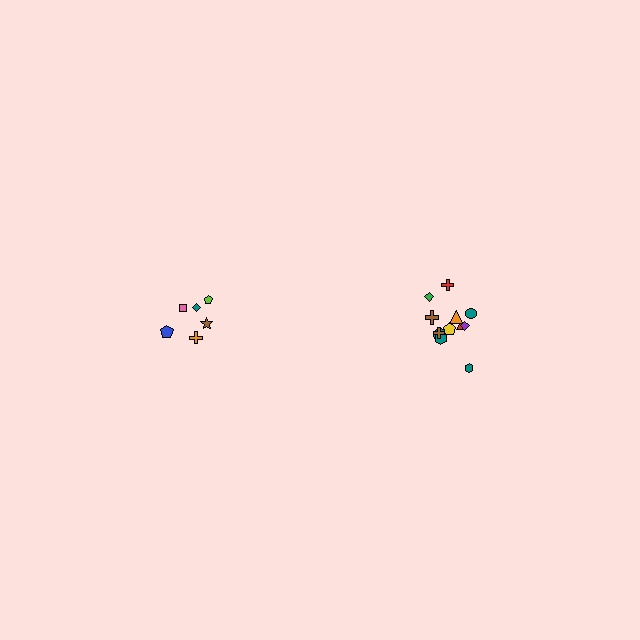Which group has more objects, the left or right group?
The right group.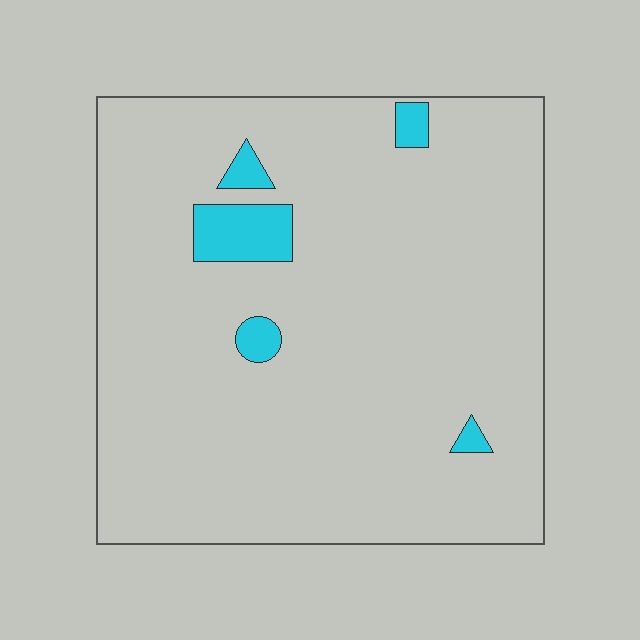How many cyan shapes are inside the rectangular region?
5.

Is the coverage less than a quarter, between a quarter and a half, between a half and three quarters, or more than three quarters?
Less than a quarter.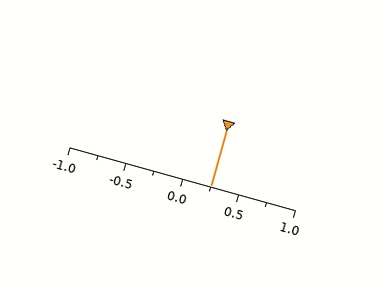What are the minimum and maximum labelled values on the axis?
The axis runs from -1.0 to 1.0.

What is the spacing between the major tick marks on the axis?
The major ticks are spaced 0.5 apart.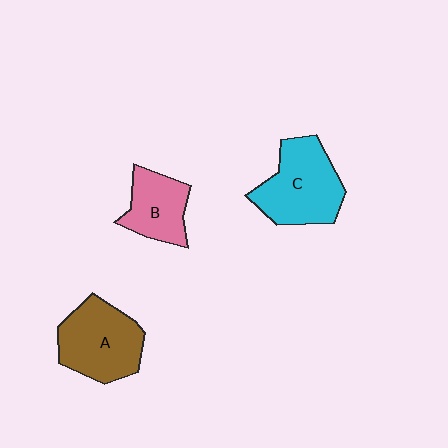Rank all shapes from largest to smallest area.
From largest to smallest: C (cyan), A (brown), B (pink).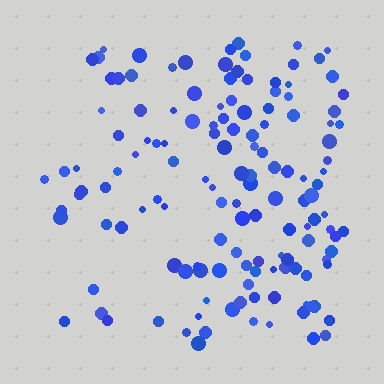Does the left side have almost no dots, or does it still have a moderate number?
Still a moderate number, just noticeably fewer than the right.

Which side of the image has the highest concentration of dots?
The right.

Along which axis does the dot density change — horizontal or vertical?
Horizontal.